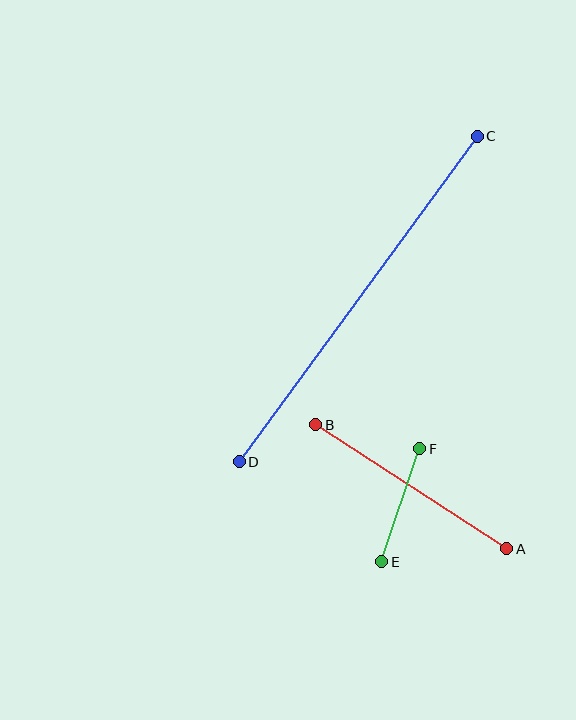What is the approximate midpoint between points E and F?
The midpoint is at approximately (401, 505) pixels.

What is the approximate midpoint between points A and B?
The midpoint is at approximately (411, 487) pixels.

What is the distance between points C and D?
The distance is approximately 404 pixels.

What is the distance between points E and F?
The distance is approximately 119 pixels.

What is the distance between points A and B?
The distance is approximately 228 pixels.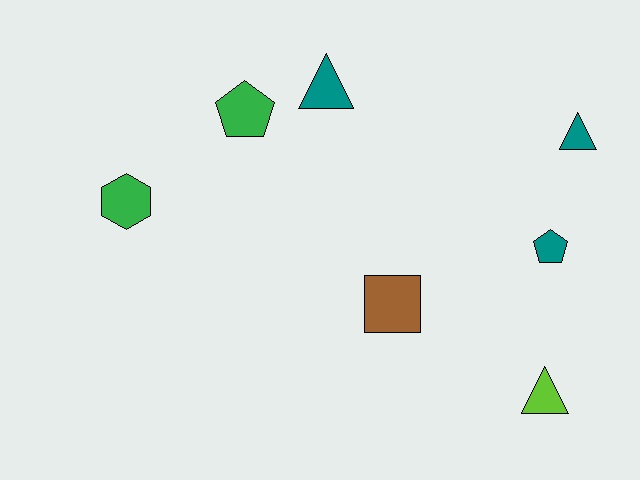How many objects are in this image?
There are 7 objects.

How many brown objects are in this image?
There is 1 brown object.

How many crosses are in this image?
There are no crosses.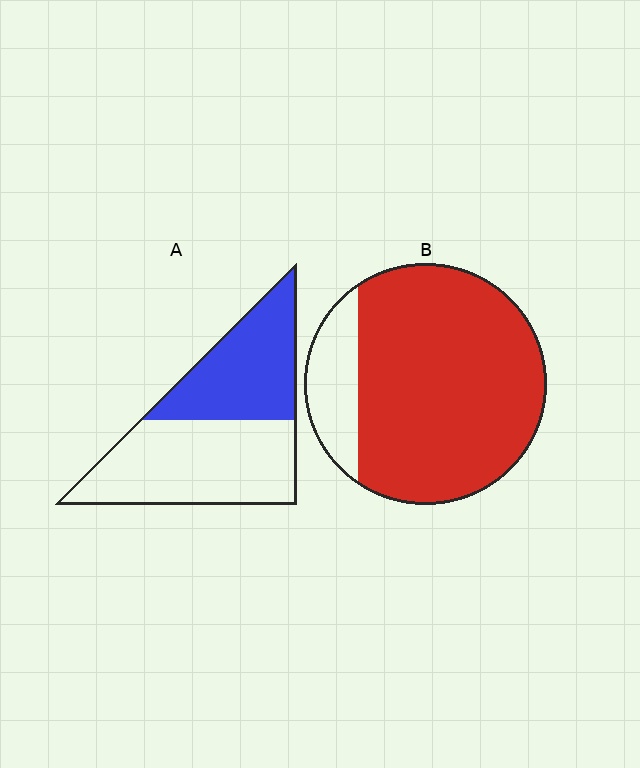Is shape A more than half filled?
No.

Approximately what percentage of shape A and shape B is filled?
A is approximately 40% and B is approximately 85%.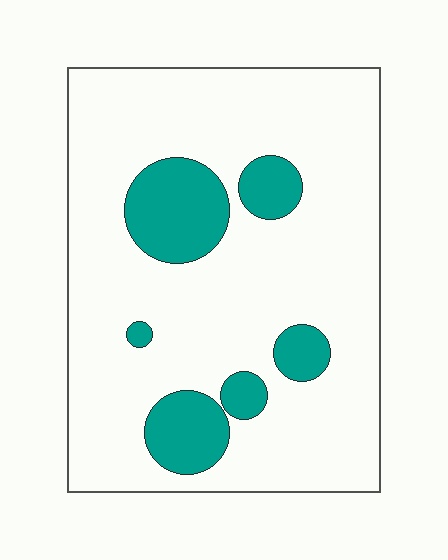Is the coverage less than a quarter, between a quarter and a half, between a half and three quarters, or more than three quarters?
Less than a quarter.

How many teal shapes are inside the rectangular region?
6.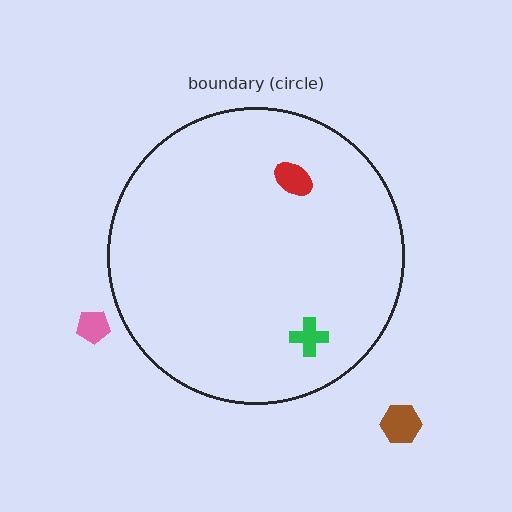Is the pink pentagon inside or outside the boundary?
Outside.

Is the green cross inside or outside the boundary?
Inside.